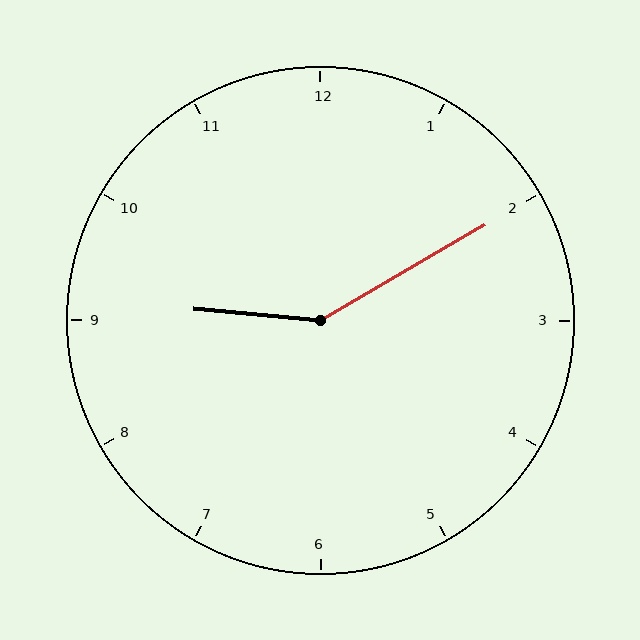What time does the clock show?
9:10.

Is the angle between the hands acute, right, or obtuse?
It is obtuse.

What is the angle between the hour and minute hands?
Approximately 145 degrees.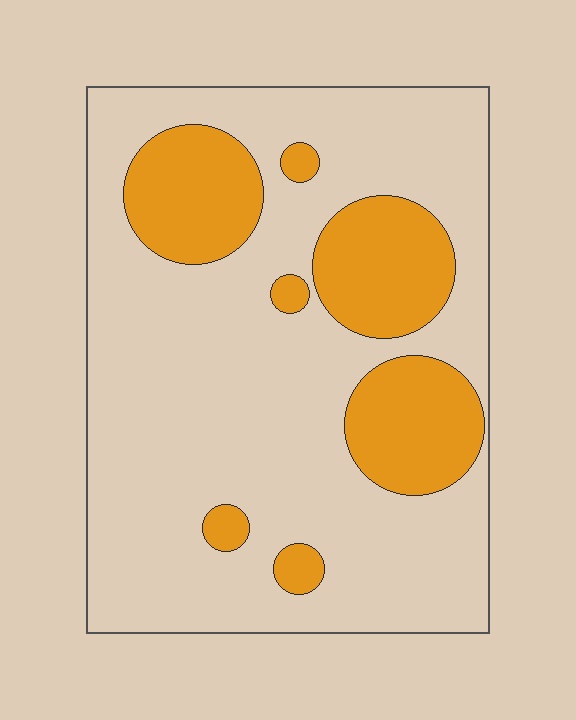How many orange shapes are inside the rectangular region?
7.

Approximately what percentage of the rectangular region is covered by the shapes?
Approximately 25%.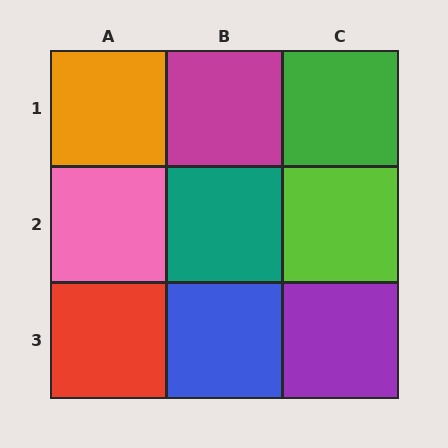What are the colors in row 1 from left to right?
Orange, magenta, green.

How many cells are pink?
1 cell is pink.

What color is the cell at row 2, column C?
Lime.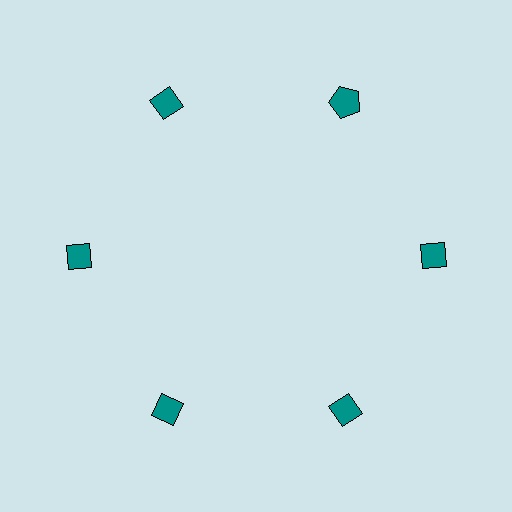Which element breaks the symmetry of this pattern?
The teal pentagon at roughly the 1 o'clock position breaks the symmetry. All other shapes are teal diamonds.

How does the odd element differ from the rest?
It has a different shape: pentagon instead of diamond.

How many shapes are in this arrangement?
There are 6 shapes arranged in a ring pattern.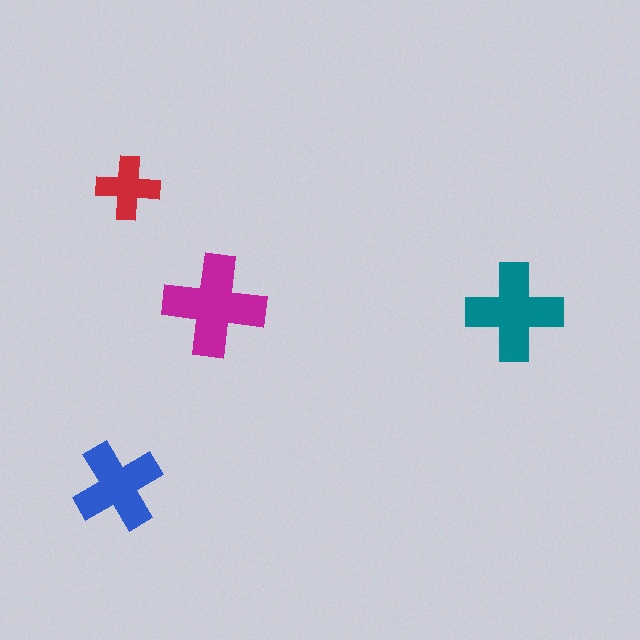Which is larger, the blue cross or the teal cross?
The teal one.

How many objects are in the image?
There are 4 objects in the image.